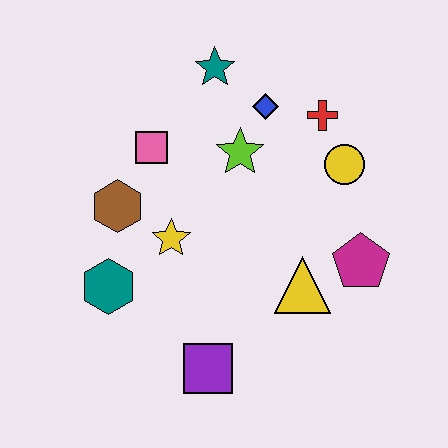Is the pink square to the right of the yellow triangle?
No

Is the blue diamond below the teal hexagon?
No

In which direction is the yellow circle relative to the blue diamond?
The yellow circle is to the right of the blue diamond.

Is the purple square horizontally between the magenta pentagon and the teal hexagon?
Yes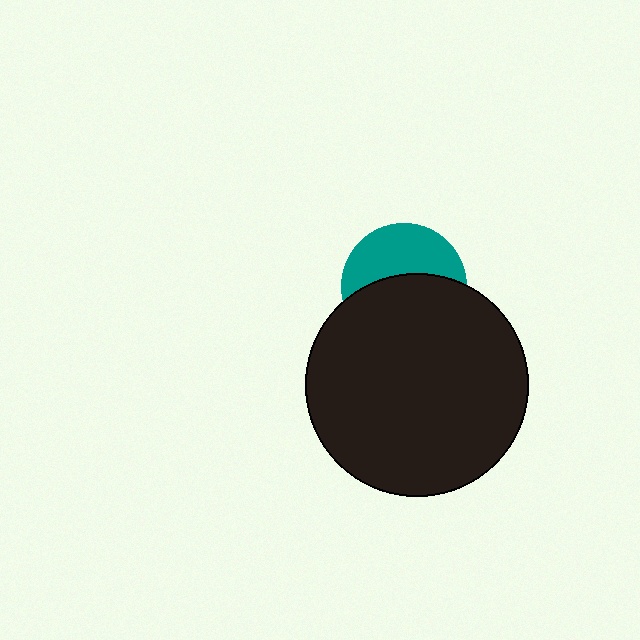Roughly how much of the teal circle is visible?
A small part of it is visible (roughly 44%).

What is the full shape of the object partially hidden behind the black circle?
The partially hidden object is a teal circle.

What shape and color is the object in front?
The object in front is a black circle.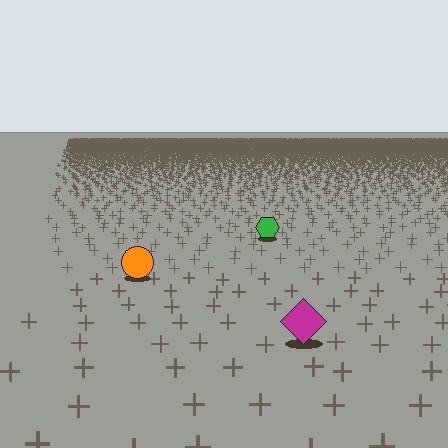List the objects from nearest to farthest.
From nearest to farthest: the magenta diamond, the orange circle, the green hexagon.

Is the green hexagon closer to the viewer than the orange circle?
No. The orange circle is closer — you can tell from the texture gradient: the ground texture is coarser near it.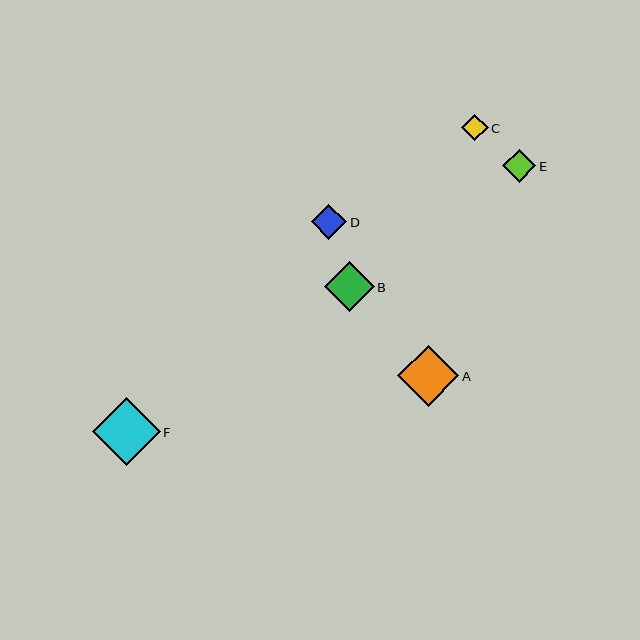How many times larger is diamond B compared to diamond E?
Diamond B is approximately 1.5 times the size of diamond E.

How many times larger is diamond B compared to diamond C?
Diamond B is approximately 1.9 times the size of diamond C.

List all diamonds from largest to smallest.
From largest to smallest: F, A, B, D, E, C.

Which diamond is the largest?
Diamond F is the largest with a size of approximately 68 pixels.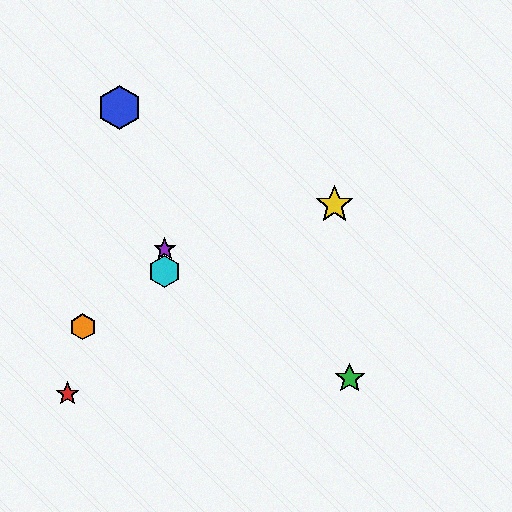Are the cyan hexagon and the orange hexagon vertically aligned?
No, the cyan hexagon is at x≈165 and the orange hexagon is at x≈83.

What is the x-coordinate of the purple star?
The purple star is at x≈165.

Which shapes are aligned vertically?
The purple star, the cyan hexagon are aligned vertically.